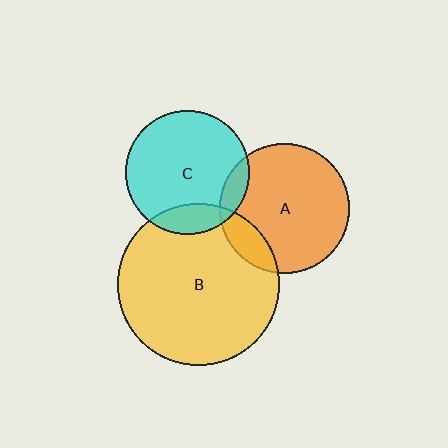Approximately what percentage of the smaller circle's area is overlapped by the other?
Approximately 15%.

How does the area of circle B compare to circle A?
Approximately 1.5 times.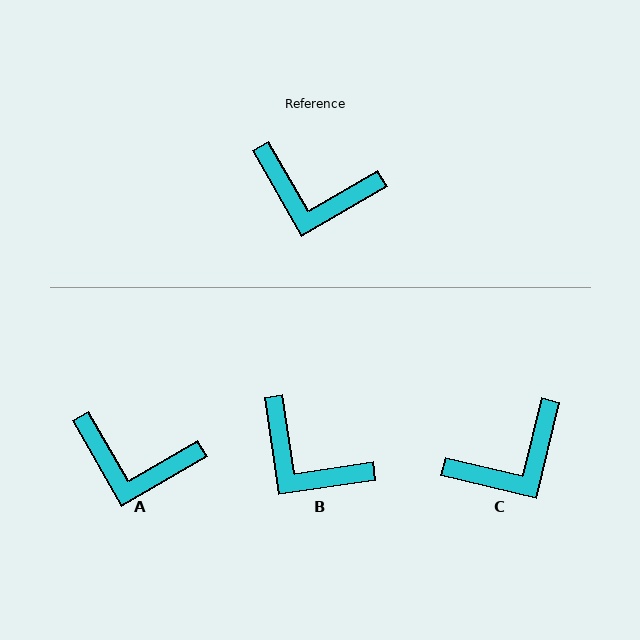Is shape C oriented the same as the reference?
No, it is off by about 47 degrees.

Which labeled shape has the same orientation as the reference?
A.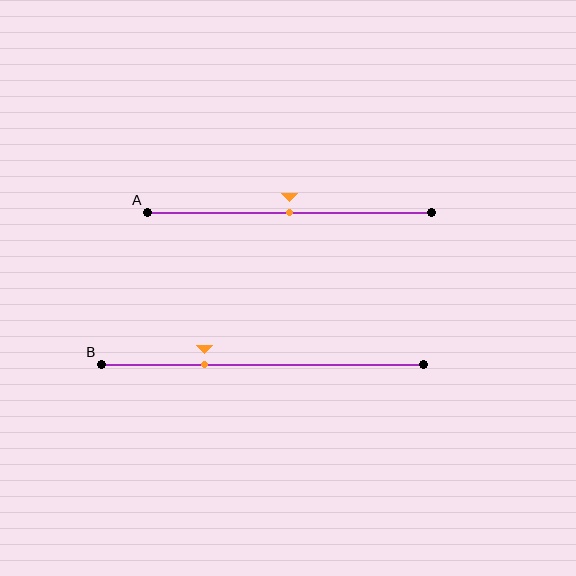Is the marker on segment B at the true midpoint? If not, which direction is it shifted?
No, the marker on segment B is shifted to the left by about 18% of the segment length.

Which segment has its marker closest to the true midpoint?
Segment A has its marker closest to the true midpoint.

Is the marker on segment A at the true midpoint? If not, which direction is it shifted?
Yes, the marker on segment A is at the true midpoint.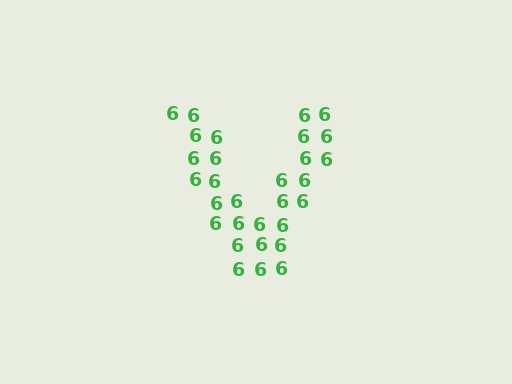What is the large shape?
The large shape is the letter V.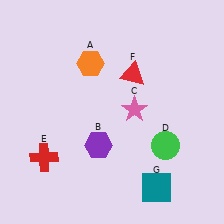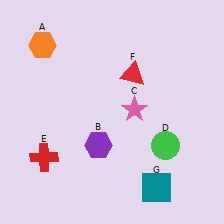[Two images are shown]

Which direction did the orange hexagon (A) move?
The orange hexagon (A) moved left.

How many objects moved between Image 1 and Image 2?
1 object moved between the two images.